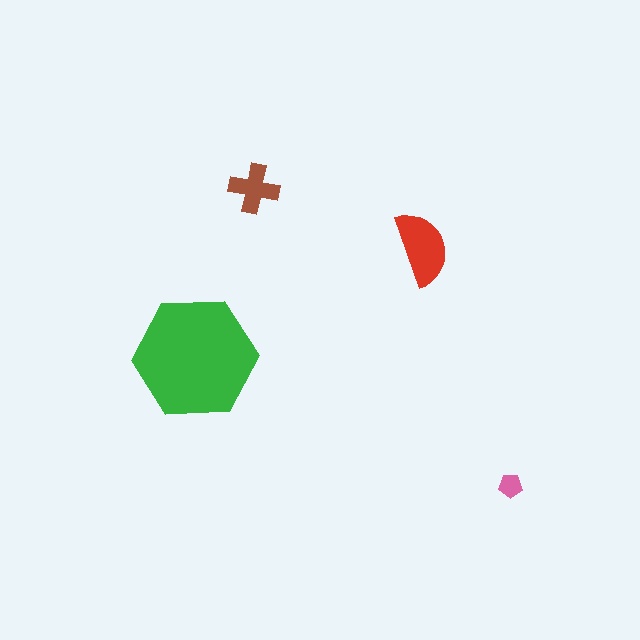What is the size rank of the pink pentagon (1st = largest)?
4th.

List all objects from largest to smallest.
The green hexagon, the red semicircle, the brown cross, the pink pentagon.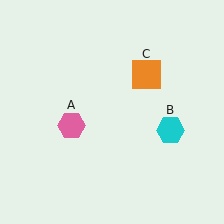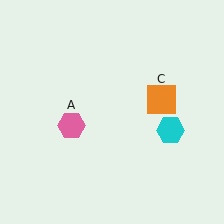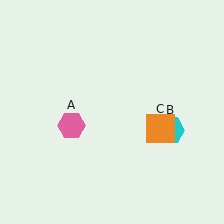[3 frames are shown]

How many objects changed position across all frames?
1 object changed position: orange square (object C).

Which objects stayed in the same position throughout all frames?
Pink hexagon (object A) and cyan hexagon (object B) remained stationary.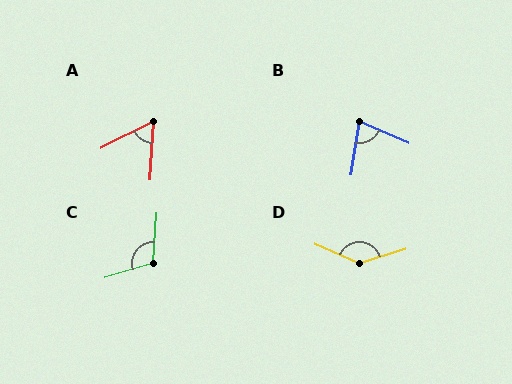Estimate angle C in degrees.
Approximately 110 degrees.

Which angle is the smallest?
A, at approximately 59 degrees.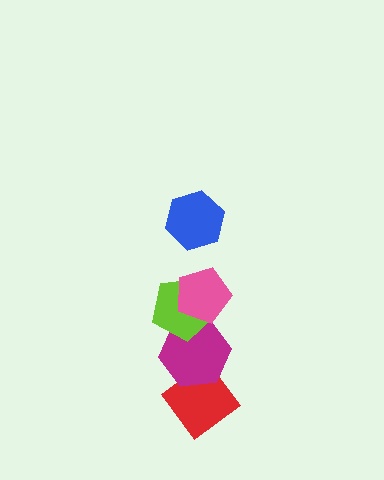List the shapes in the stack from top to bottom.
From top to bottom: the blue hexagon, the pink pentagon, the lime pentagon, the magenta hexagon, the red diamond.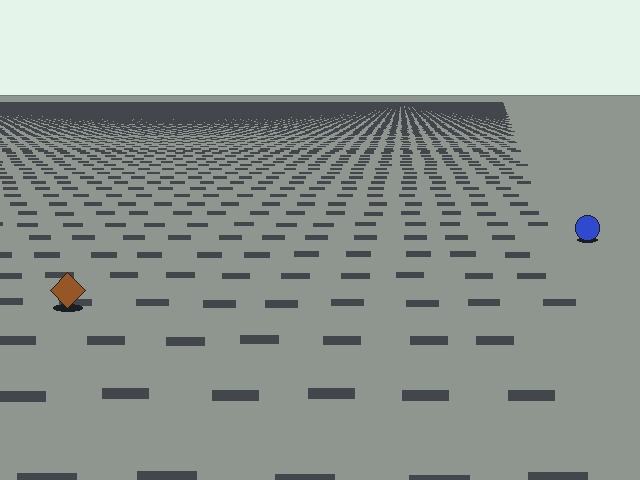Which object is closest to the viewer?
The brown diamond is closest. The texture marks near it are larger and more spread out.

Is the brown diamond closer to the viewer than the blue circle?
Yes. The brown diamond is closer — you can tell from the texture gradient: the ground texture is coarser near it.